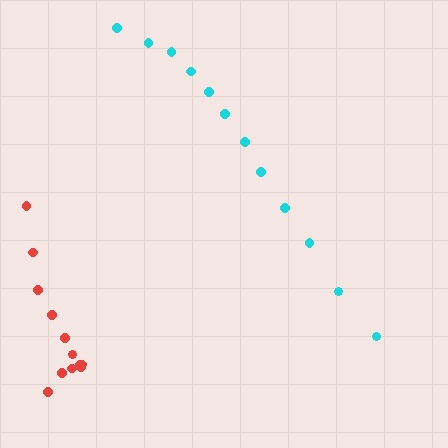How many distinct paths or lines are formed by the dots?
There are 2 distinct paths.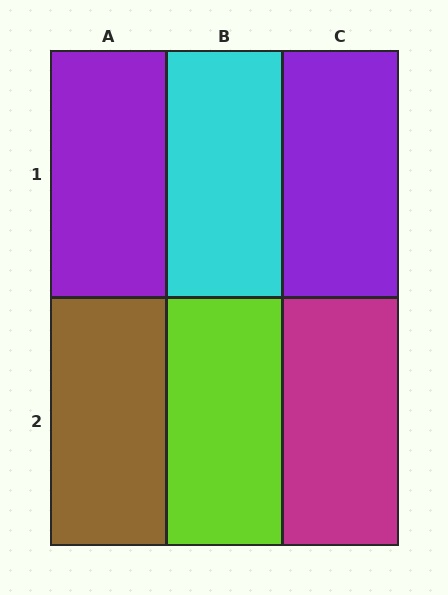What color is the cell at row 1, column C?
Purple.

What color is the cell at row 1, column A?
Purple.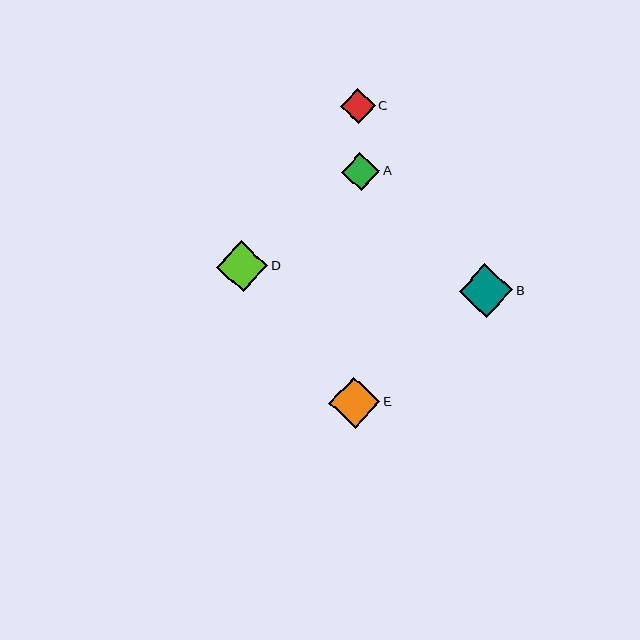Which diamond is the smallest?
Diamond C is the smallest with a size of approximately 35 pixels.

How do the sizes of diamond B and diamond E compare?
Diamond B and diamond E are approximately the same size.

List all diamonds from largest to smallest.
From largest to smallest: B, E, D, A, C.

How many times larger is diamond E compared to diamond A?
Diamond E is approximately 1.3 times the size of diamond A.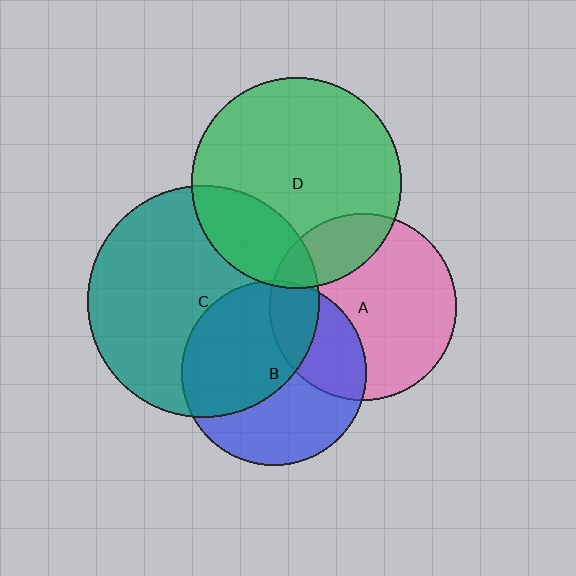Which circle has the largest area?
Circle C (teal).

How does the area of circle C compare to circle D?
Approximately 1.2 times.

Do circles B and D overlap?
Yes.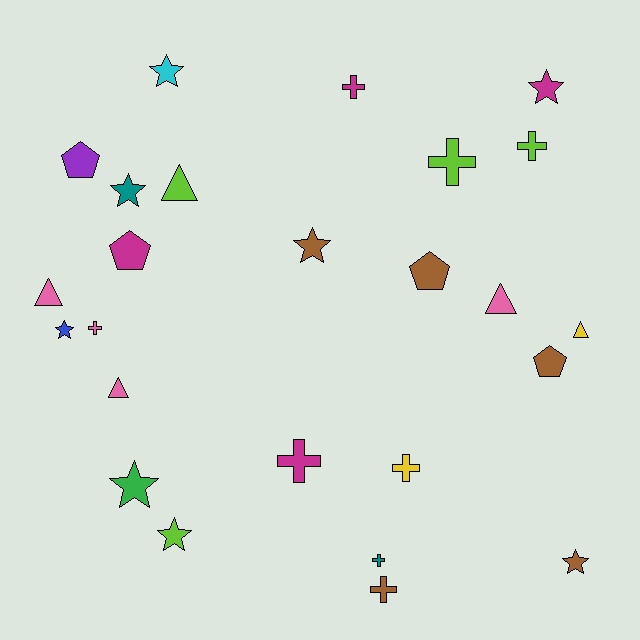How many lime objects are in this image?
There are 4 lime objects.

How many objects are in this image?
There are 25 objects.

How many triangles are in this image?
There are 5 triangles.